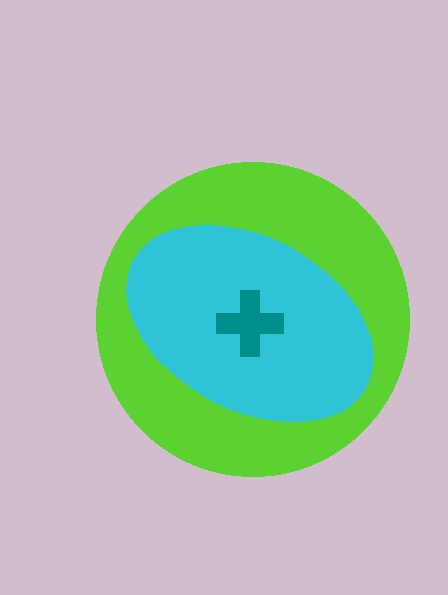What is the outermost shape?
The lime circle.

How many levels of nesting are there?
3.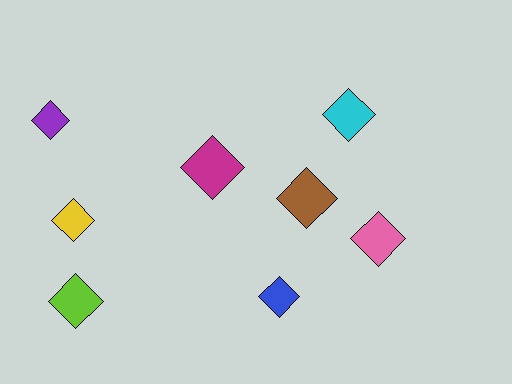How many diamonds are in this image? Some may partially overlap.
There are 8 diamonds.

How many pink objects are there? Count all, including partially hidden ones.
There is 1 pink object.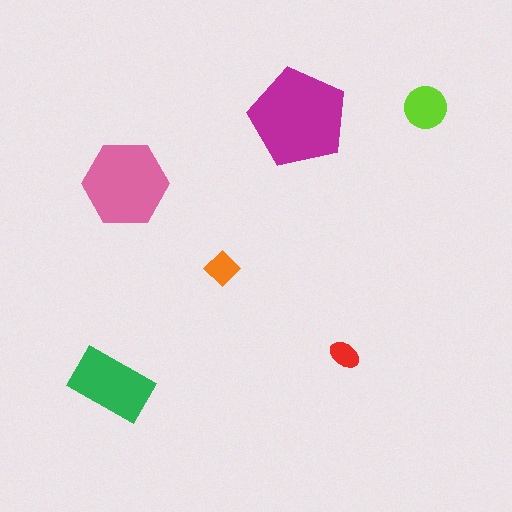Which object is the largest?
The magenta pentagon.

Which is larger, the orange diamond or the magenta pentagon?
The magenta pentagon.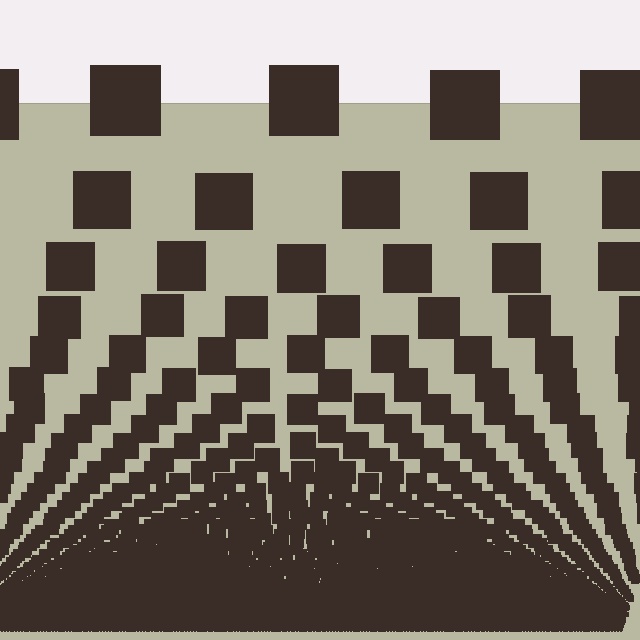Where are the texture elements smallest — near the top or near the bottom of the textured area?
Near the bottom.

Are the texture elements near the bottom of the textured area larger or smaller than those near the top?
Smaller. The gradient is inverted — elements near the bottom are smaller and denser.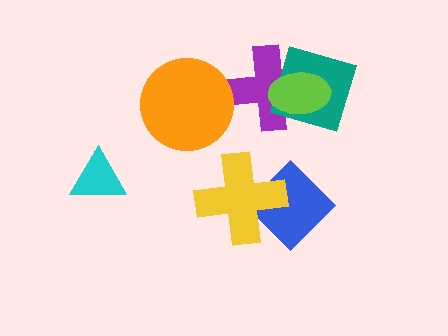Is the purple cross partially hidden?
Yes, it is partially covered by another shape.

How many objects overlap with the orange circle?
0 objects overlap with the orange circle.